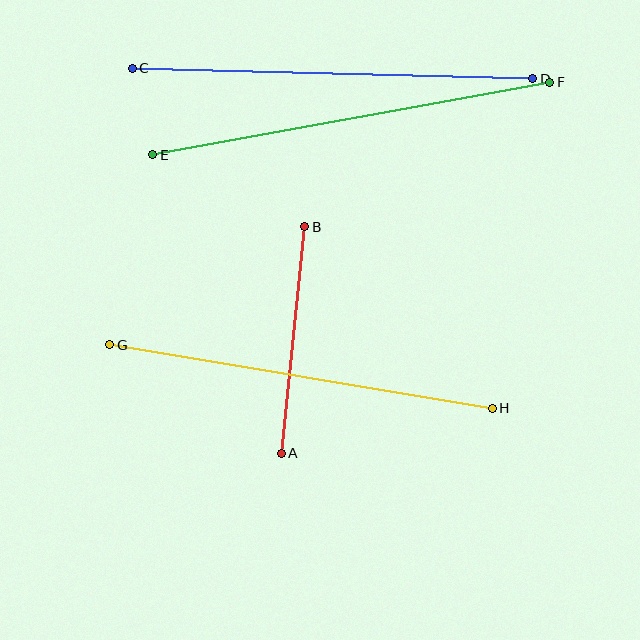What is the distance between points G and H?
The distance is approximately 388 pixels.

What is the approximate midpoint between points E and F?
The midpoint is at approximately (351, 118) pixels.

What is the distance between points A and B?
The distance is approximately 228 pixels.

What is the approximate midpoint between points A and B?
The midpoint is at approximately (293, 340) pixels.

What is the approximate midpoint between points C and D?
The midpoint is at approximately (333, 74) pixels.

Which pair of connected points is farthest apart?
Points E and F are farthest apart.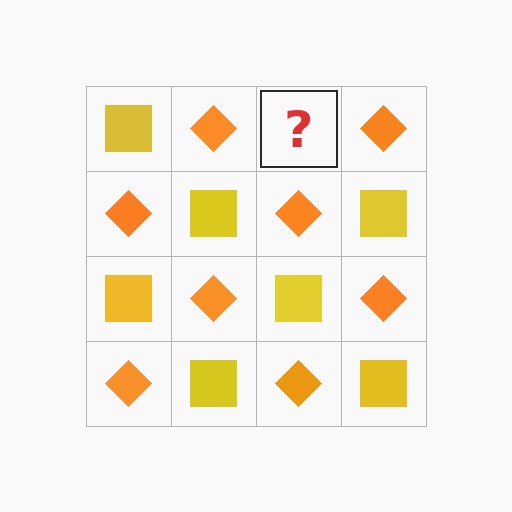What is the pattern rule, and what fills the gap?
The rule is that it alternates yellow square and orange diamond in a checkerboard pattern. The gap should be filled with a yellow square.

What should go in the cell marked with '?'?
The missing cell should contain a yellow square.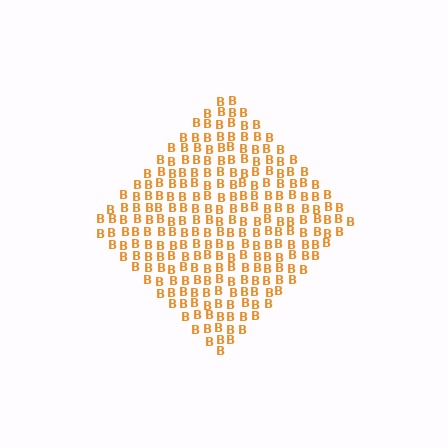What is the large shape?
The large shape is a diamond.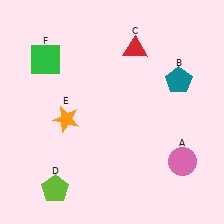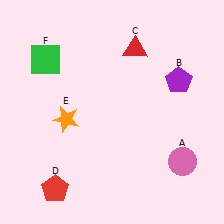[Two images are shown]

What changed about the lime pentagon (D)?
In Image 1, D is lime. In Image 2, it changed to red.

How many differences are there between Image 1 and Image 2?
There are 2 differences between the two images.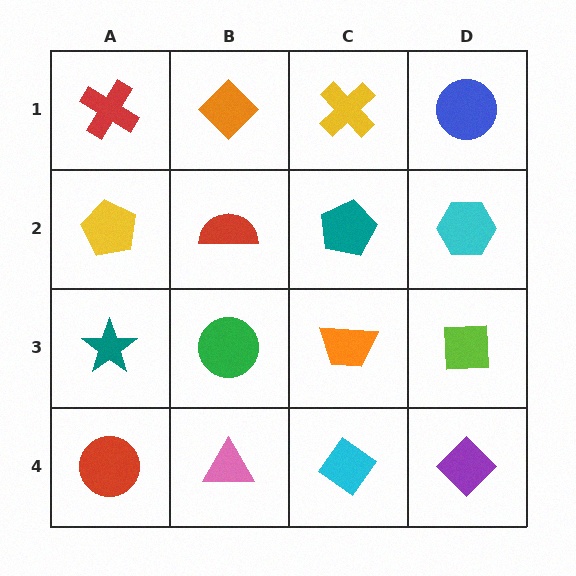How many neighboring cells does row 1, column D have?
2.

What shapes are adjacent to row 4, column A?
A teal star (row 3, column A), a pink triangle (row 4, column B).